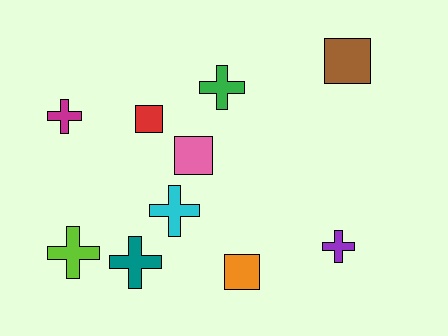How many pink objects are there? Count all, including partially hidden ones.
There is 1 pink object.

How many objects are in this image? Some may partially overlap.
There are 10 objects.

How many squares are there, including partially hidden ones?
There are 4 squares.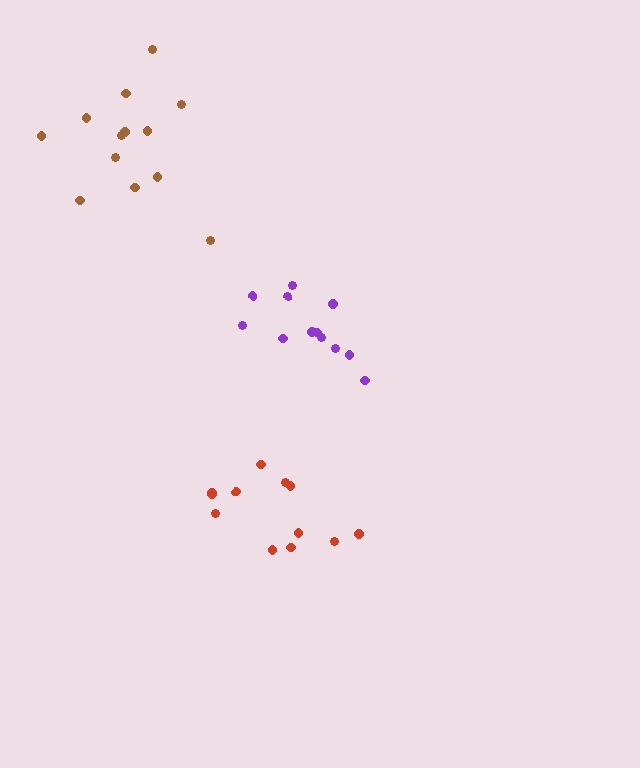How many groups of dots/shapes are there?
There are 3 groups.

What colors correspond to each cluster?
The clusters are colored: purple, brown, red.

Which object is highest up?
The brown cluster is topmost.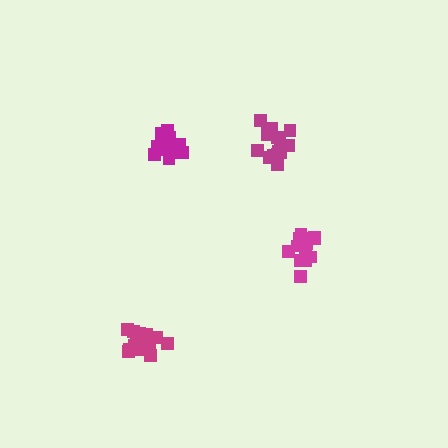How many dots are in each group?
Group 1: 15 dots, Group 2: 13 dots, Group 3: 17 dots, Group 4: 15 dots (60 total).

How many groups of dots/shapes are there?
There are 4 groups.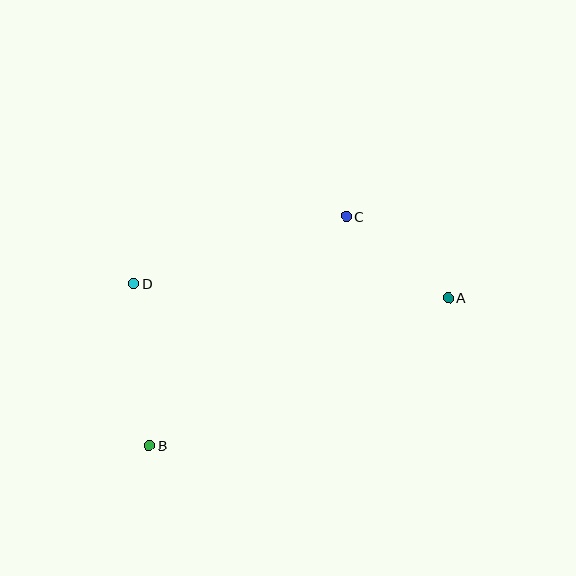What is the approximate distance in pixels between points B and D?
The distance between B and D is approximately 163 pixels.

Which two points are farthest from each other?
Points A and B are farthest from each other.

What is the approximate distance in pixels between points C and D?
The distance between C and D is approximately 223 pixels.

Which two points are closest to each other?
Points A and C are closest to each other.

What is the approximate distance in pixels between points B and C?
The distance between B and C is approximately 302 pixels.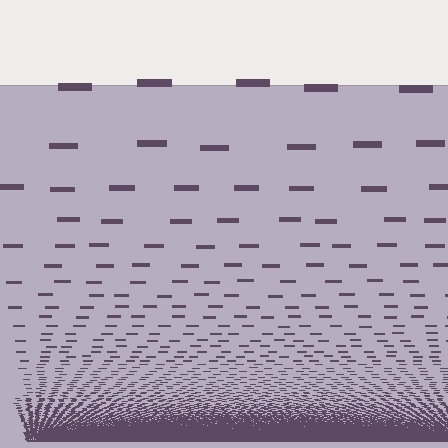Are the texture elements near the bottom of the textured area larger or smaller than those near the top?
Smaller. The gradient is inverted — elements near the bottom are smaller and denser.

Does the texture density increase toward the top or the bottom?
Density increases toward the bottom.